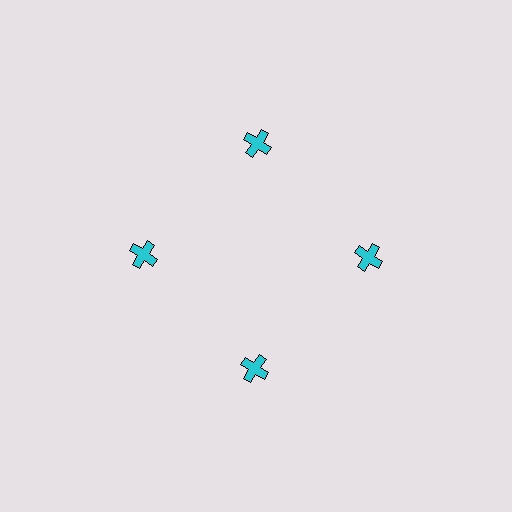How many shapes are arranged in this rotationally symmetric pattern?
There are 4 shapes, arranged in 4 groups of 1.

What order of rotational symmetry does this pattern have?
This pattern has 4-fold rotational symmetry.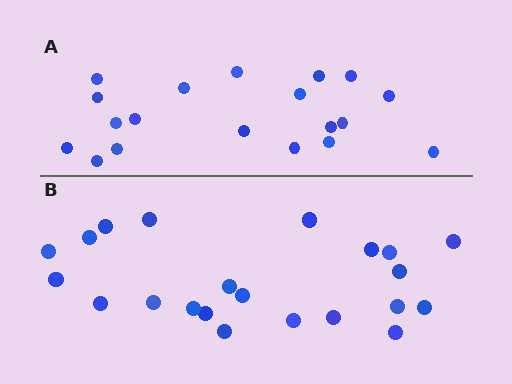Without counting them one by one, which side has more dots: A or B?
Region B (the bottom region) has more dots.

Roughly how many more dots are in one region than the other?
Region B has just a few more — roughly 2 or 3 more dots than region A.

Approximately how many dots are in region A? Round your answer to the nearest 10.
About 20 dots. (The exact count is 19, which rounds to 20.)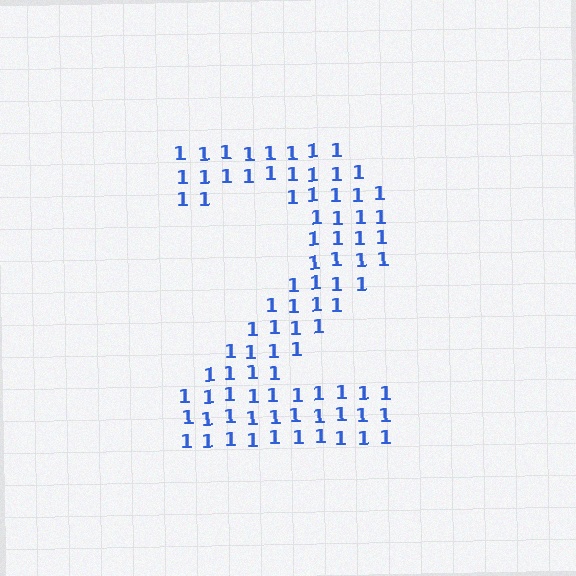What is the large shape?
The large shape is the digit 2.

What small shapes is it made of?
It is made of small digit 1's.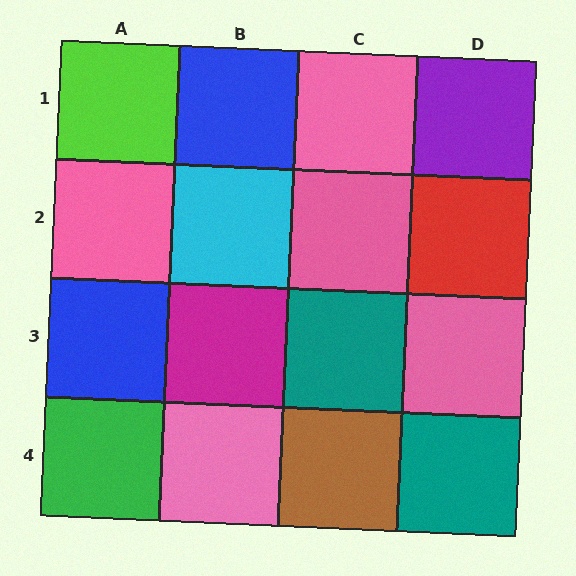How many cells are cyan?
1 cell is cyan.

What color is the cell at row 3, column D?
Pink.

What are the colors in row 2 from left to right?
Pink, cyan, pink, red.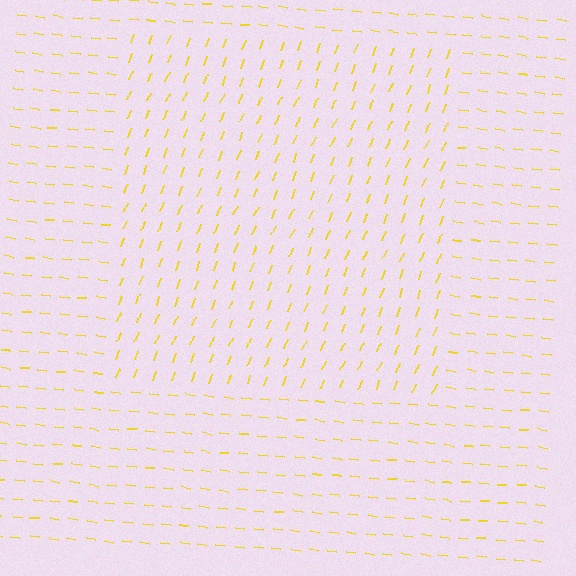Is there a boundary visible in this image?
Yes, there is a texture boundary formed by a change in line orientation.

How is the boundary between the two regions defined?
The boundary is defined purely by a change in line orientation (approximately 77 degrees difference). All lines are the same color and thickness.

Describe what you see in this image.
The image is filled with small yellow line segments. A rectangle region in the image has lines oriented differently from the surrounding lines, creating a visible texture boundary.